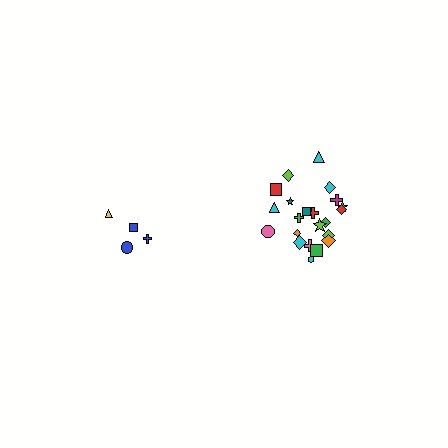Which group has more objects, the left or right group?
The right group.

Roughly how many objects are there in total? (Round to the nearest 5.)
Roughly 25 objects in total.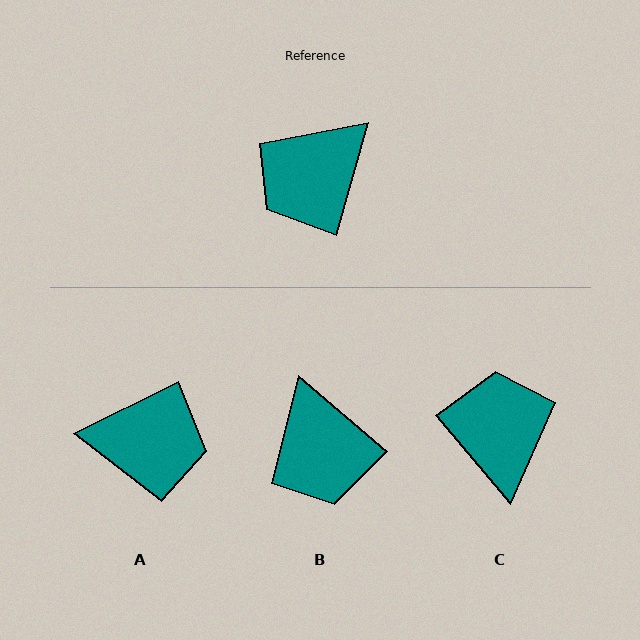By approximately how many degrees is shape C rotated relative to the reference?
Approximately 124 degrees clockwise.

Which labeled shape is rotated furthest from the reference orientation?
A, about 132 degrees away.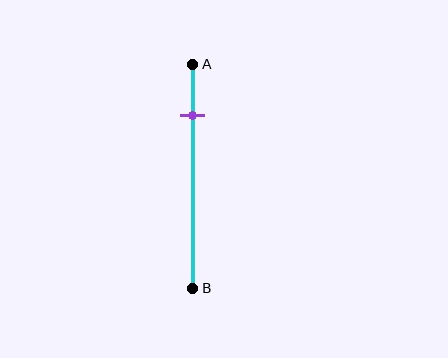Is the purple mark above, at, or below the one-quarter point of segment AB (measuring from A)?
The purple mark is approximately at the one-quarter point of segment AB.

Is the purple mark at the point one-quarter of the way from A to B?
Yes, the mark is approximately at the one-quarter point.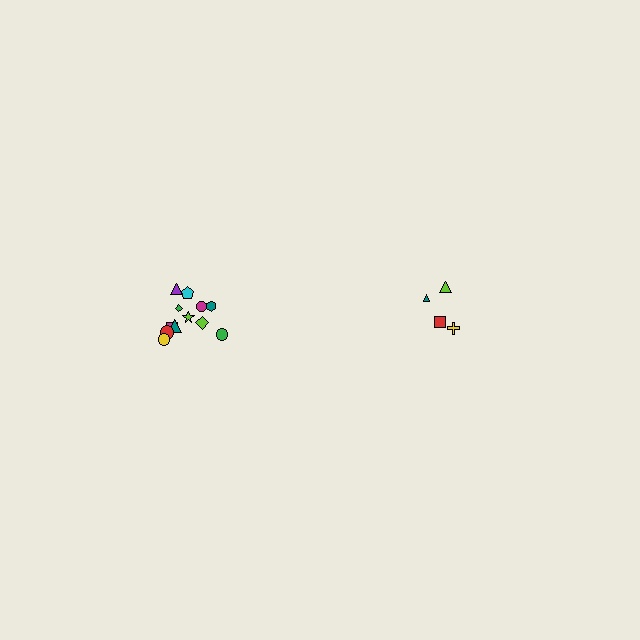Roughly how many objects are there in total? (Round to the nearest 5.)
Roughly 15 objects in total.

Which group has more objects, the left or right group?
The left group.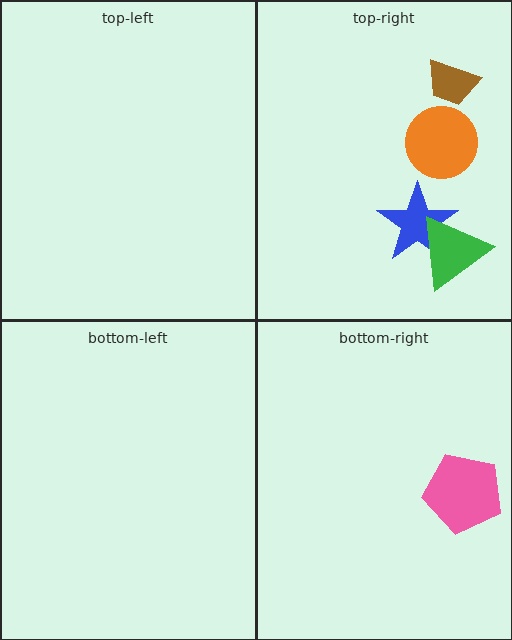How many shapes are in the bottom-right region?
1.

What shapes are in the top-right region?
The orange circle, the blue star, the brown trapezoid, the green triangle.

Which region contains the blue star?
The top-right region.